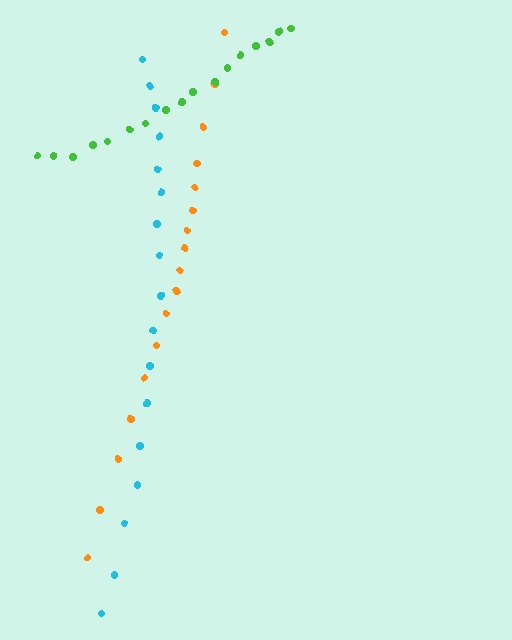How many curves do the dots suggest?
There are 3 distinct paths.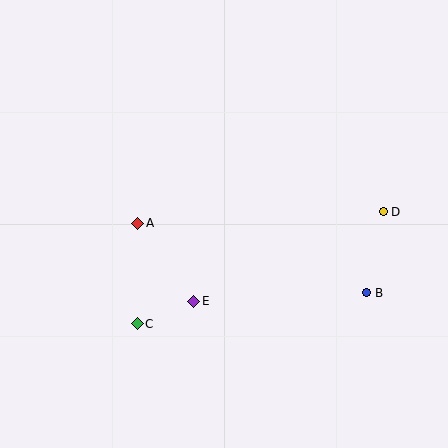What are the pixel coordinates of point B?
Point B is at (367, 293).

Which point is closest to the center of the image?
Point E at (194, 301) is closest to the center.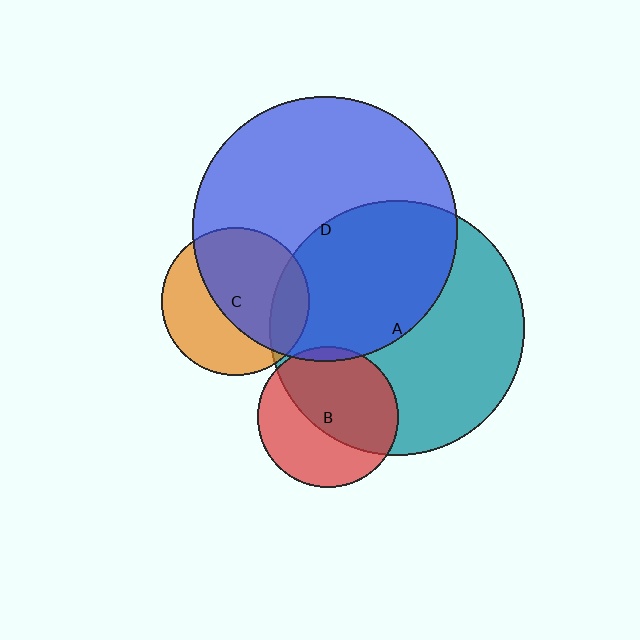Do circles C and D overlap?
Yes.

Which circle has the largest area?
Circle D (blue).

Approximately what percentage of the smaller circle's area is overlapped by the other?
Approximately 60%.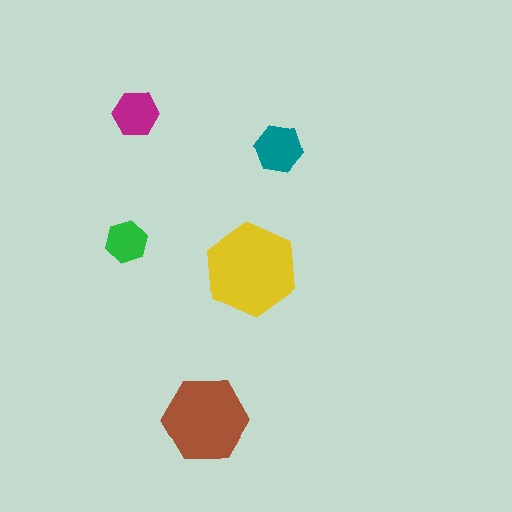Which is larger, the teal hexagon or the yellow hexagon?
The yellow one.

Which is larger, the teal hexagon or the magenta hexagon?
The teal one.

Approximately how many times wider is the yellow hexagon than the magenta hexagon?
About 2 times wider.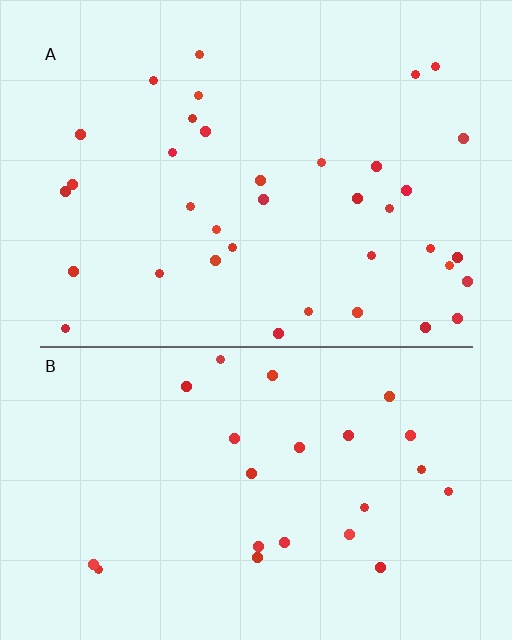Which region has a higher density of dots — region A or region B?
A (the top).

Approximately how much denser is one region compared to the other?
Approximately 1.6× — region A over region B.